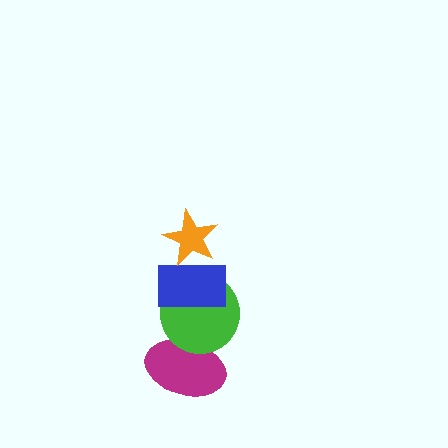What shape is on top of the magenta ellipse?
The green circle is on top of the magenta ellipse.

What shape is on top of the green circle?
The blue rectangle is on top of the green circle.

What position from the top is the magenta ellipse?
The magenta ellipse is 4th from the top.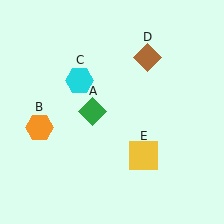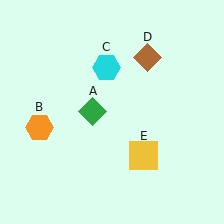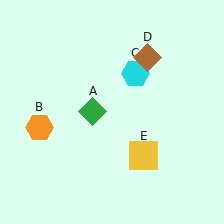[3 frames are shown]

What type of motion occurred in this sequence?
The cyan hexagon (object C) rotated clockwise around the center of the scene.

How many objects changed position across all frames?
1 object changed position: cyan hexagon (object C).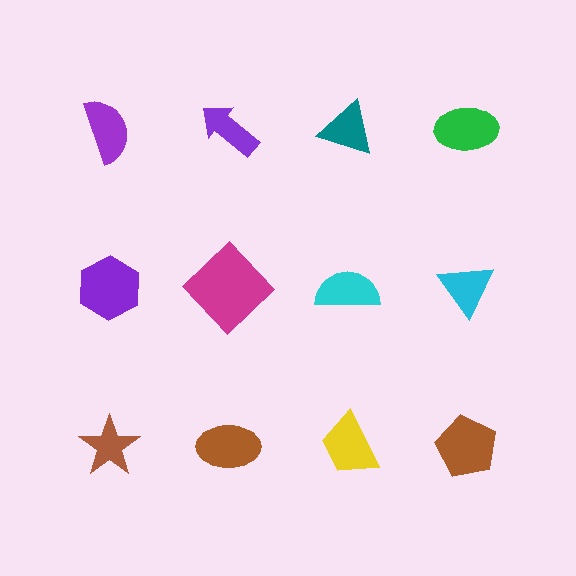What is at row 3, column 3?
A yellow trapezoid.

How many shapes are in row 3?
4 shapes.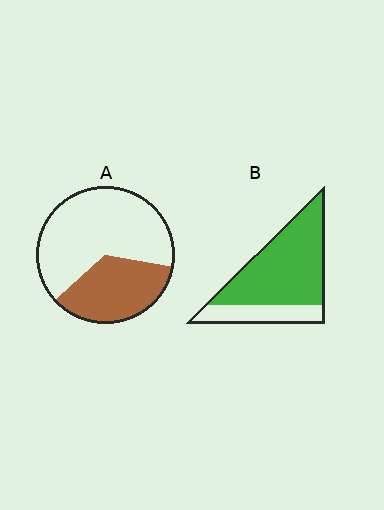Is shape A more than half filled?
No.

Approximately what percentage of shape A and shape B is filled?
A is approximately 35% and B is approximately 75%.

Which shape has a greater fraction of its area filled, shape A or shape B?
Shape B.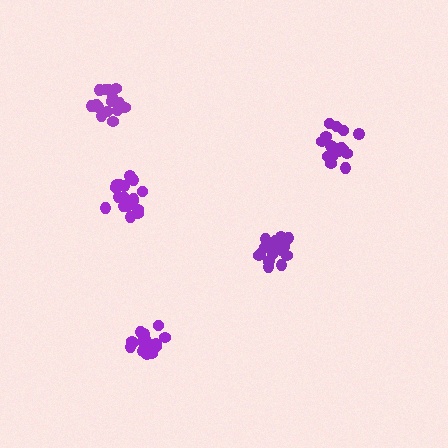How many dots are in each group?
Group 1: 18 dots, Group 2: 17 dots, Group 3: 17 dots, Group 4: 18 dots, Group 5: 16 dots (86 total).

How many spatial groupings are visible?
There are 5 spatial groupings.